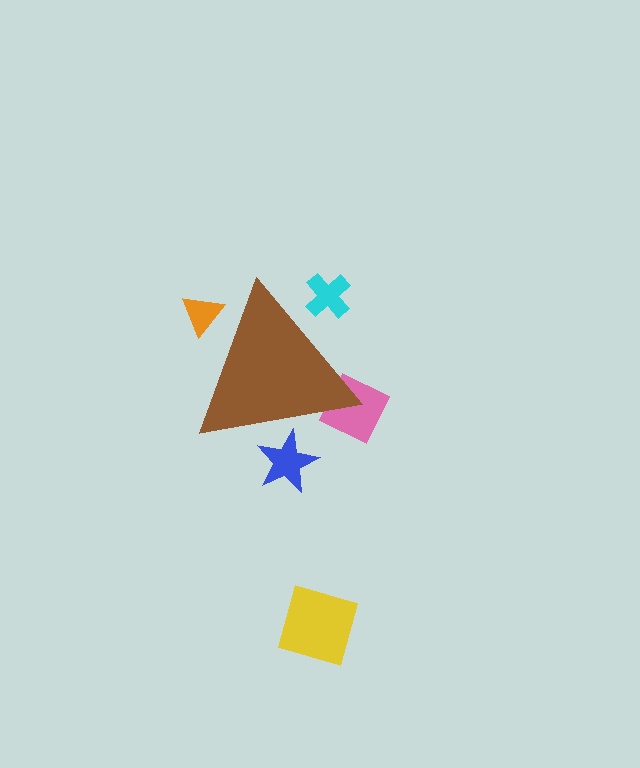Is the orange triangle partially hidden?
Yes, the orange triangle is partially hidden behind the brown triangle.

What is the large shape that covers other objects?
A brown triangle.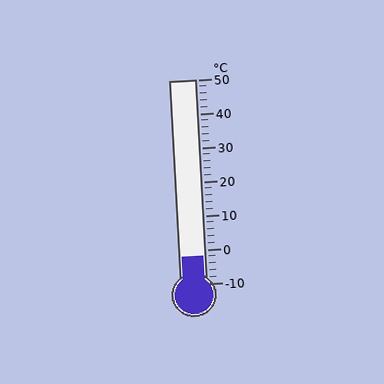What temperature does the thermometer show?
The thermometer shows approximately -2°C.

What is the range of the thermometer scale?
The thermometer scale ranges from -10°C to 50°C.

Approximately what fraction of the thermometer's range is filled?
The thermometer is filled to approximately 15% of its range.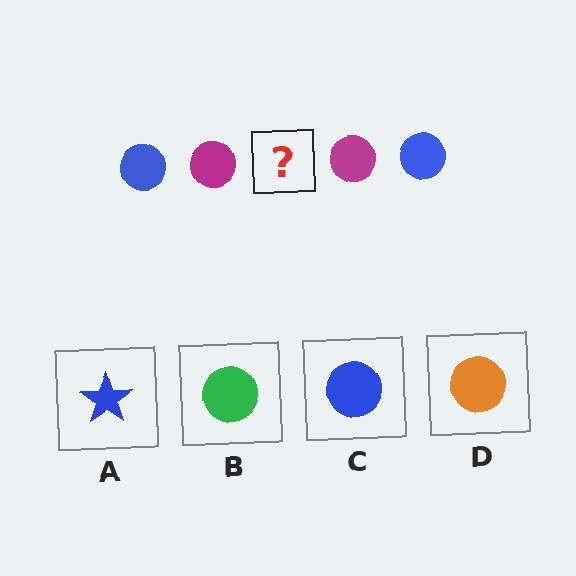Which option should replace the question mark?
Option C.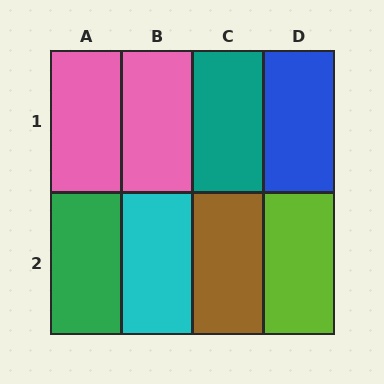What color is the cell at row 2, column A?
Green.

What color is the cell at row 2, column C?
Brown.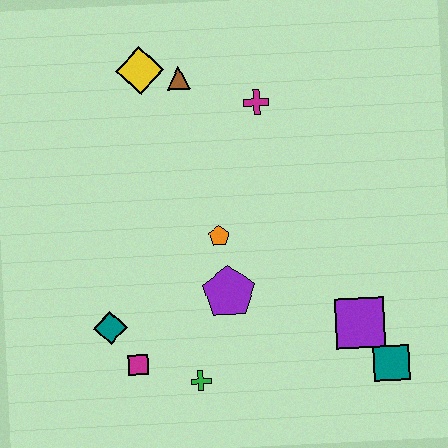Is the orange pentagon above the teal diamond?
Yes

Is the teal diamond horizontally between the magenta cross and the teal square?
No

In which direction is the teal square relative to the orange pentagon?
The teal square is to the right of the orange pentagon.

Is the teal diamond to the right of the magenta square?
No